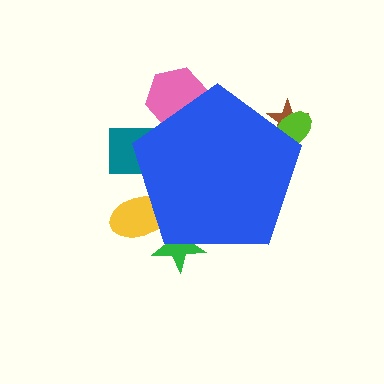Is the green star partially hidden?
Yes, the green star is partially hidden behind the blue pentagon.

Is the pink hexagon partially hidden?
Yes, the pink hexagon is partially hidden behind the blue pentagon.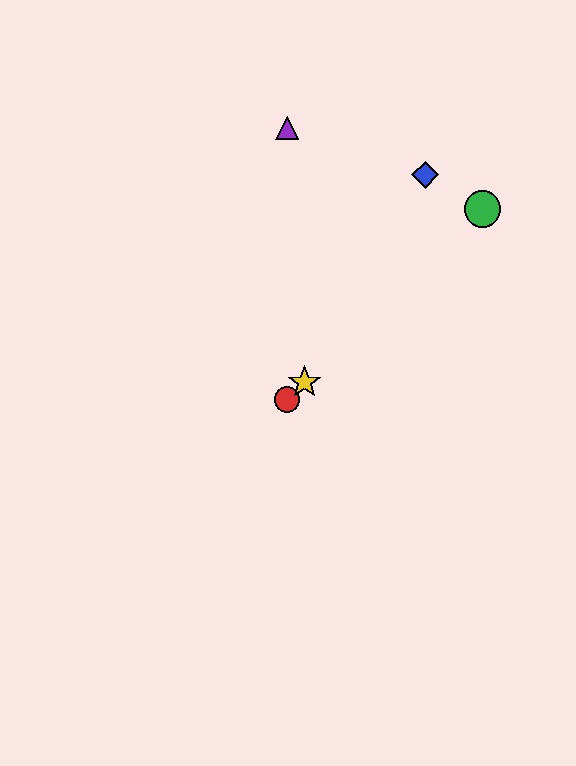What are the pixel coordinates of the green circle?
The green circle is at (483, 209).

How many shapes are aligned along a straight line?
3 shapes (the red circle, the green circle, the yellow star) are aligned along a straight line.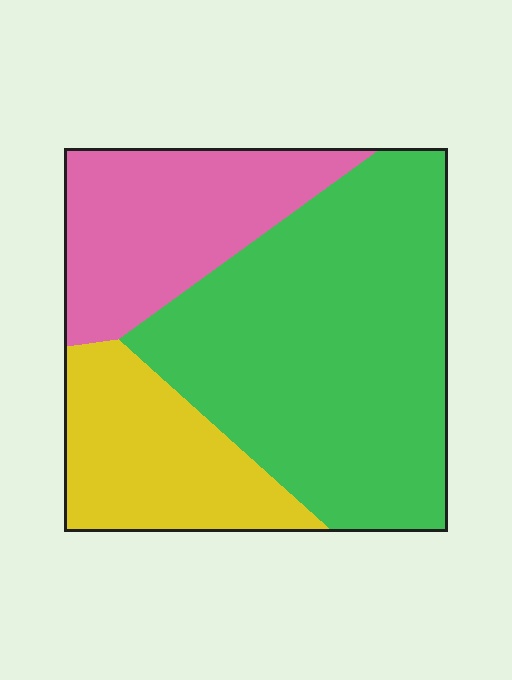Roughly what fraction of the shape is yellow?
Yellow covers around 20% of the shape.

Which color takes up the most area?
Green, at roughly 55%.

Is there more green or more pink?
Green.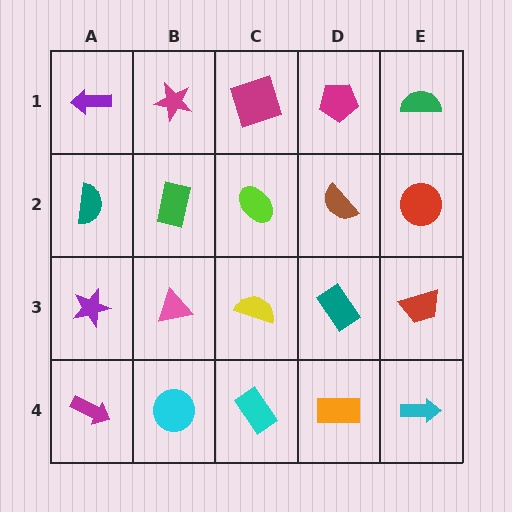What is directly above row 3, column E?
A red circle.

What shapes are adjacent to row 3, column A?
A teal semicircle (row 2, column A), a magenta arrow (row 4, column A), a pink triangle (row 3, column B).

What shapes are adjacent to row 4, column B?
A pink triangle (row 3, column B), a magenta arrow (row 4, column A), a cyan rectangle (row 4, column C).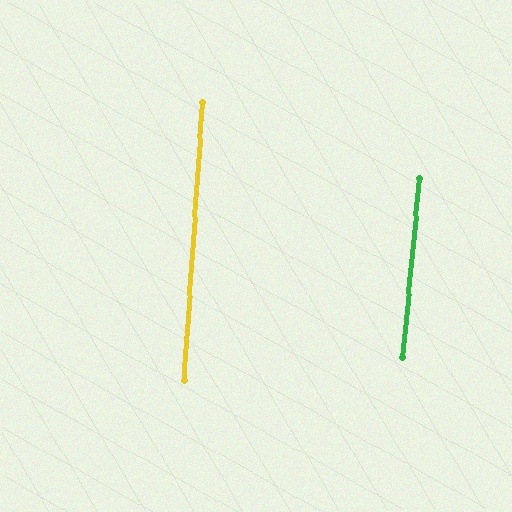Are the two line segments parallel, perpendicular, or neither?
Parallel — their directions differ by only 1.4°.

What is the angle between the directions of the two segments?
Approximately 1 degree.